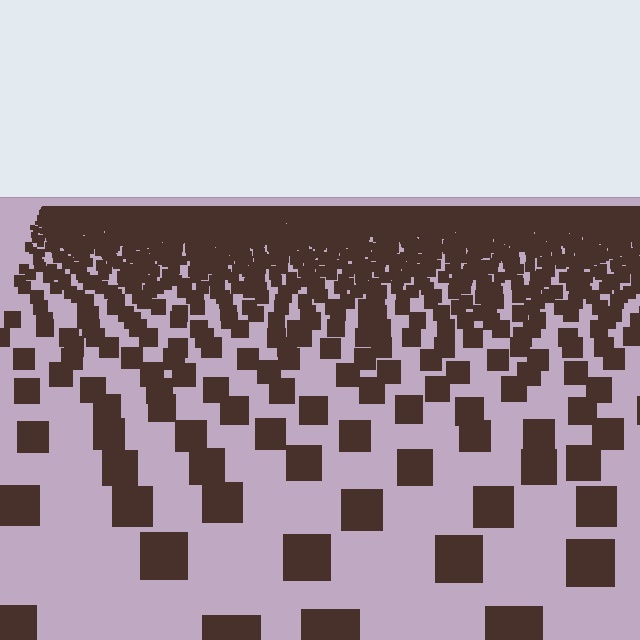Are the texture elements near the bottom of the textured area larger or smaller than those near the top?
Larger. Near the bottom, elements are closer to the viewer and appear at a bigger on-screen size.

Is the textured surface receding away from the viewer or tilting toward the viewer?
The surface is receding away from the viewer. Texture elements get smaller and denser toward the top.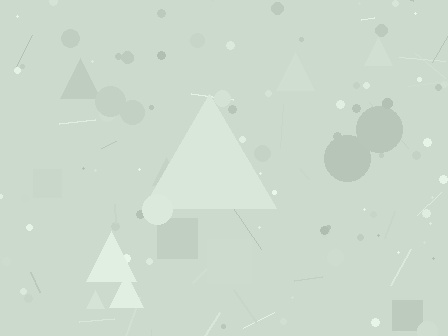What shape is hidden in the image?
A triangle is hidden in the image.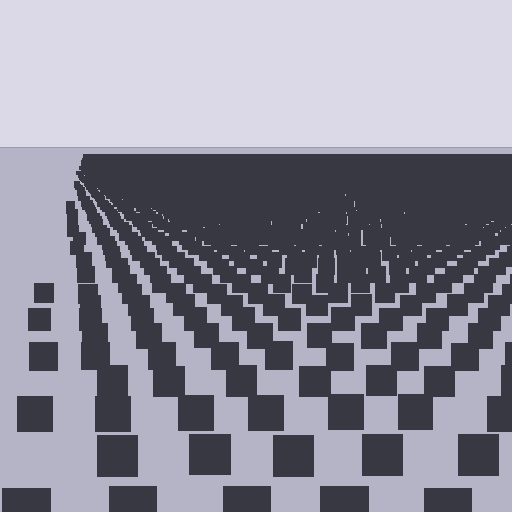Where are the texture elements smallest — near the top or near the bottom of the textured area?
Near the top.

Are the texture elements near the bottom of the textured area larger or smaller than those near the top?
Larger. Near the bottom, elements are closer to the viewer and appear at a bigger on-screen size.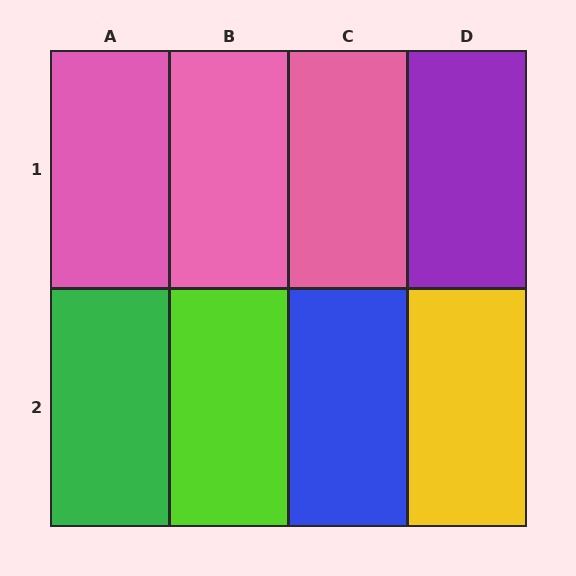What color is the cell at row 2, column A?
Green.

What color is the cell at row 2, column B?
Lime.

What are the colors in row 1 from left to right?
Pink, pink, pink, purple.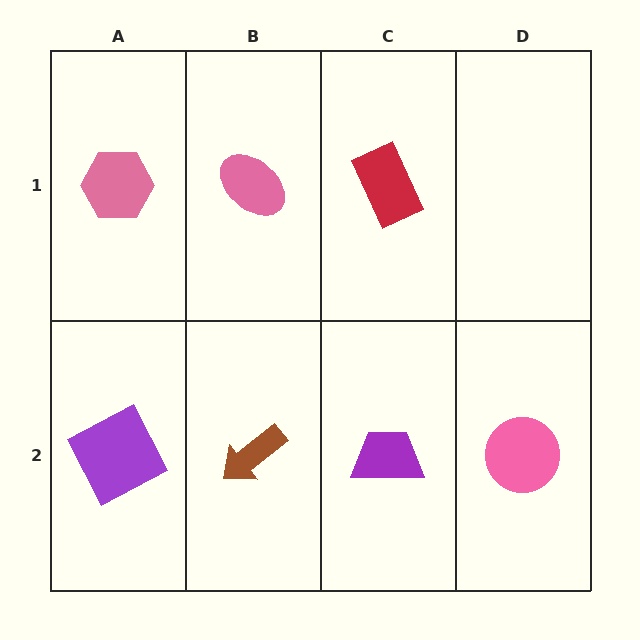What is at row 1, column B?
A pink ellipse.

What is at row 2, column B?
A brown arrow.